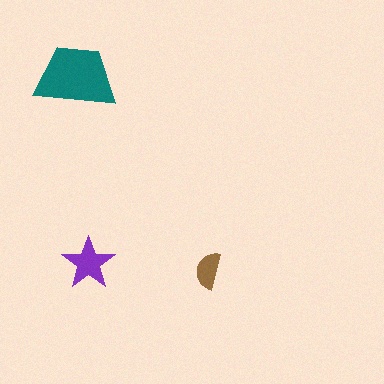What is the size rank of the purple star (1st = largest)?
2nd.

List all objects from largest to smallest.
The teal trapezoid, the purple star, the brown semicircle.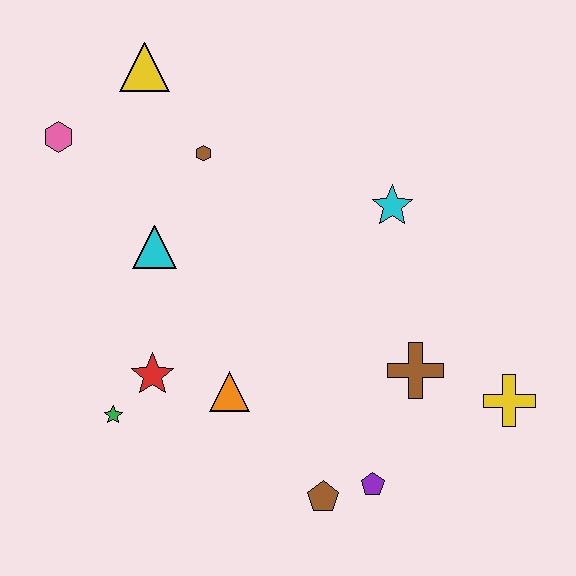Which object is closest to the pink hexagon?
The yellow triangle is closest to the pink hexagon.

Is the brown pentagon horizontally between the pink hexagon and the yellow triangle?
No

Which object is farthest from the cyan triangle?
The yellow cross is farthest from the cyan triangle.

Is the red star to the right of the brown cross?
No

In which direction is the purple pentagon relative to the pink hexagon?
The purple pentagon is below the pink hexagon.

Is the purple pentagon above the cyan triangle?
No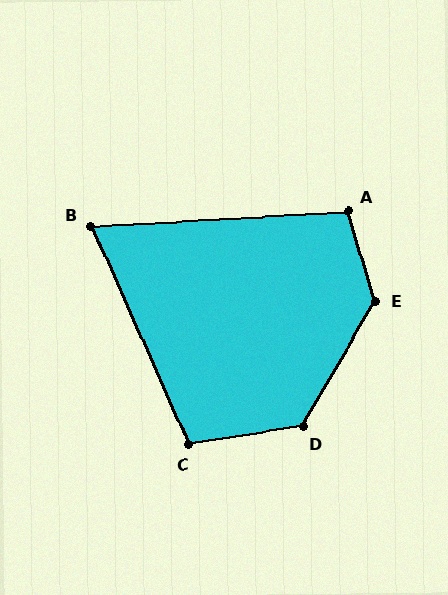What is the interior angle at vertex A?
Approximately 103 degrees (obtuse).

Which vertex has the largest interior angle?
E, at approximately 133 degrees.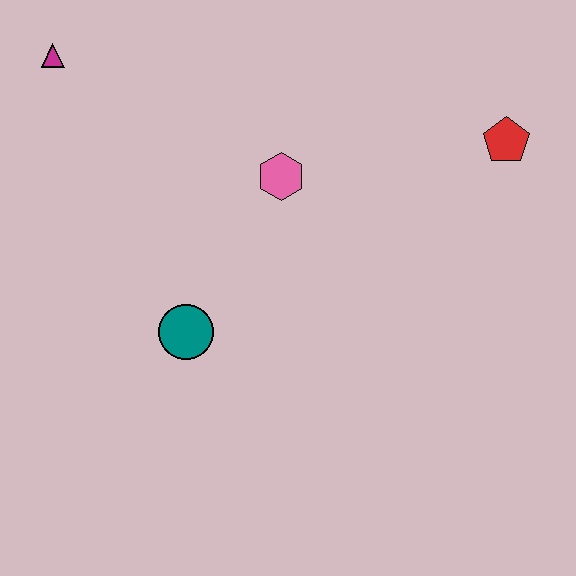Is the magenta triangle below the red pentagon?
No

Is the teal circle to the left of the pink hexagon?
Yes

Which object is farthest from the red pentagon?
The magenta triangle is farthest from the red pentagon.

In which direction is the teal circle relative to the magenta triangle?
The teal circle is below the magenta triangle.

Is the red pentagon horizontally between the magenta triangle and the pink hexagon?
No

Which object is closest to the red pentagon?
The pink hexagon is closest to the red pentagon.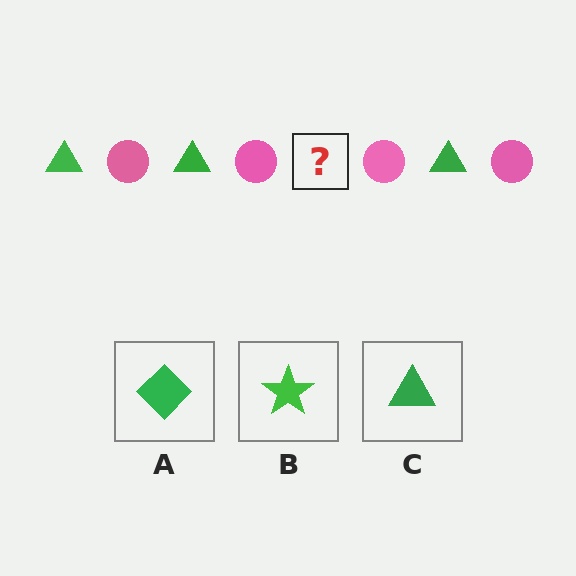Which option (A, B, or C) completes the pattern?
C.